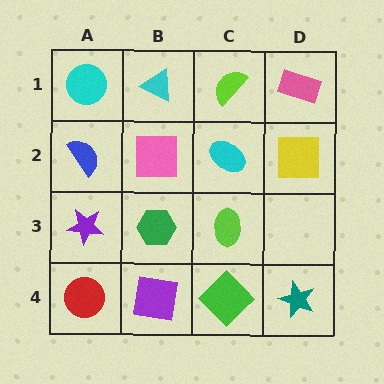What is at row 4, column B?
A purple square.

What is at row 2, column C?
A cyan ellipse.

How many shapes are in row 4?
4 shapes.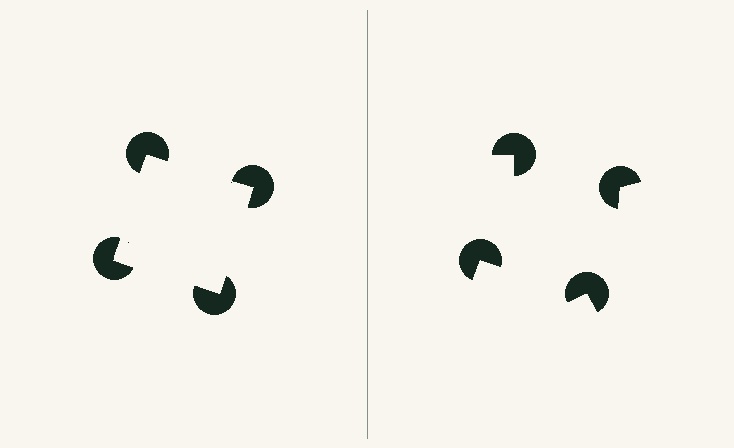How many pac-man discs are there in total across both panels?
8 — 4 on each side.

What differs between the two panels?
The pac-man discs are positioned identically on both sides; only the wedge orientations differ. On the left they align to a square; on the right they are misaligned.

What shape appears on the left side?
An illusory square.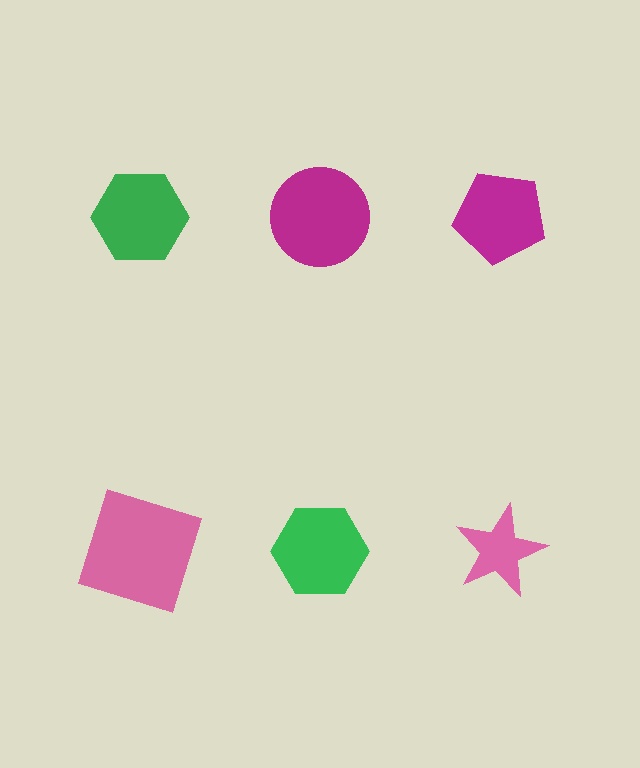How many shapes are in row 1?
3 shapes.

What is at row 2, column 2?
A green hexagon.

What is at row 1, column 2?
A magenta circle.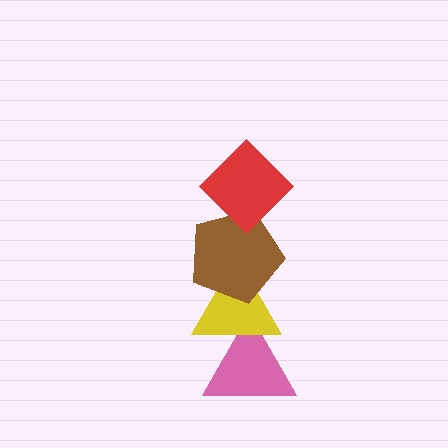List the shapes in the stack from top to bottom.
From top to bottom: the red diamond, the brown pentagon, the yellow triangle, the pink triangle.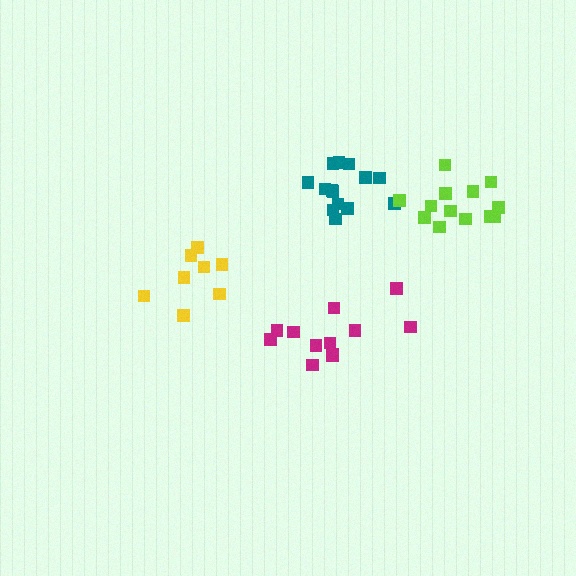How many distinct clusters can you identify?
There are 4 distinct clusters.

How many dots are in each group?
Group 1: 14 dots, Group 2: 12 dots, Group 3: 8 dots, Group 4: 13 dots (47 total).